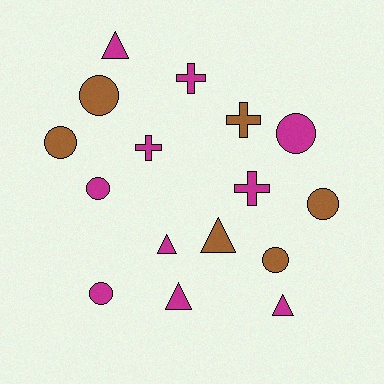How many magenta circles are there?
There are 3 magenta circles.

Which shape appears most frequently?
Circle, with 7 objects.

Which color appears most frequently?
Magenta, with 10 objects.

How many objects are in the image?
There are 16 objects.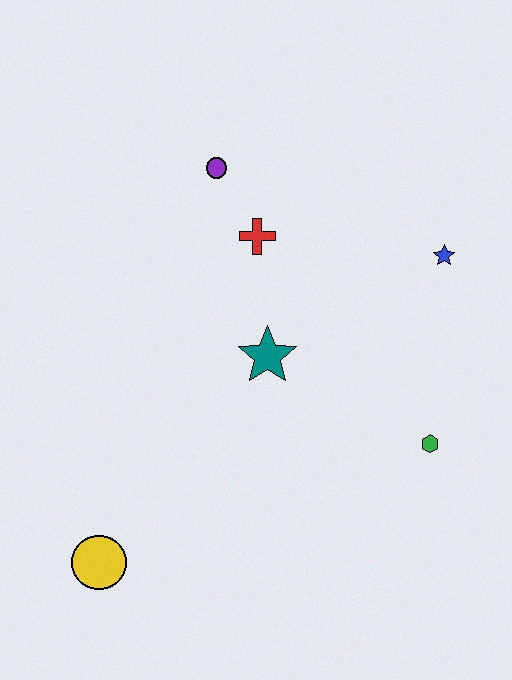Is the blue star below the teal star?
No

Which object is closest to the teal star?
The red cross is closest to the teal star.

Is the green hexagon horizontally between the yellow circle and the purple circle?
No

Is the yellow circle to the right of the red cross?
No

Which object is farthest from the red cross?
The yellow circle is farthest from the red cross.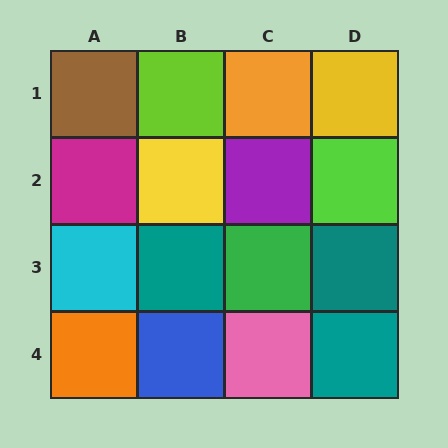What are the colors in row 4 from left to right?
Orange, blue, pink, teal.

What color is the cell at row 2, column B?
Yellow.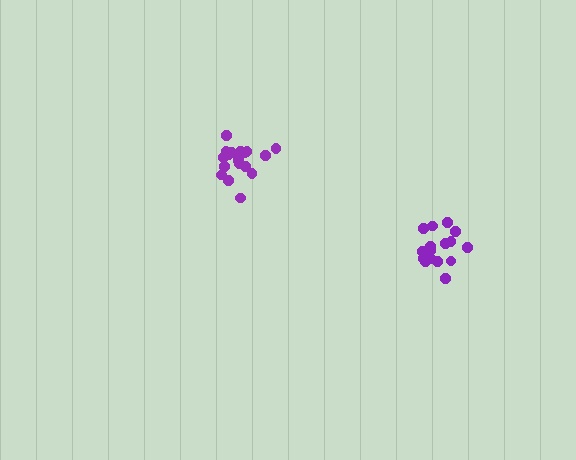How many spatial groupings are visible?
There are 2 spatial groupings.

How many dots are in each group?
Group 1: 16 dots, Group 2: 19 dots (35 total).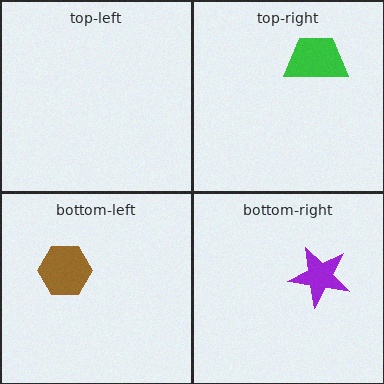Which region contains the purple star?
The bottom-right region.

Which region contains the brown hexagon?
The bottom-left region.